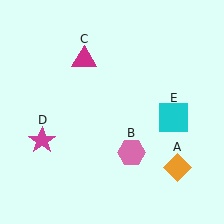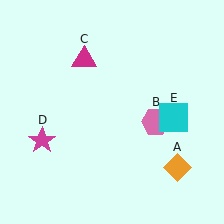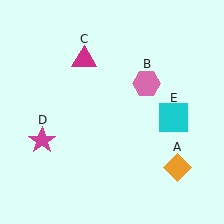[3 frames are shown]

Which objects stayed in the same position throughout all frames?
Orange diamond (object A) and magenta triangle (object C) and magenta star (object D) and cyan square (object E) remained stationary.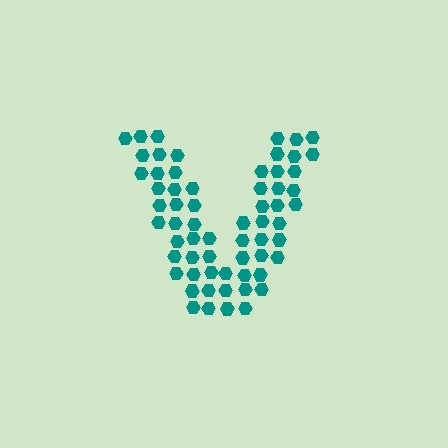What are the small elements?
The small elements are hexagons.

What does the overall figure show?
The overall figure shows the letter V.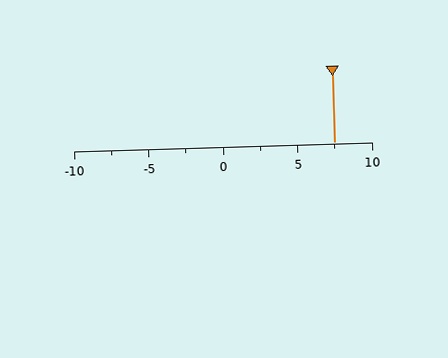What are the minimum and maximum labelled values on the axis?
The axis runs from -10 to 10.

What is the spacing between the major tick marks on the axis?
The major ticks are spaced 5 apart.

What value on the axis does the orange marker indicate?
The marker indicates approximately 7.5.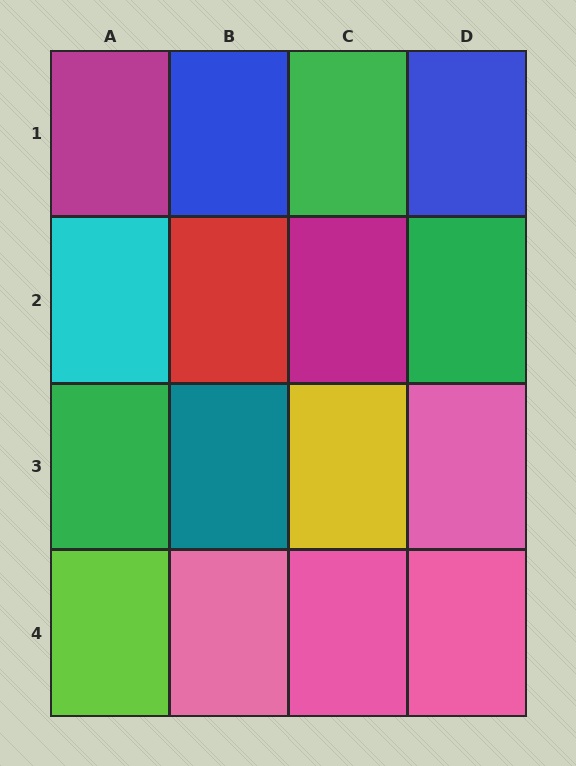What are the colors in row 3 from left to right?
Green, teal, yellow, pink.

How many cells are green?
3 cells are green.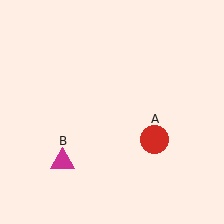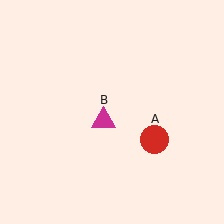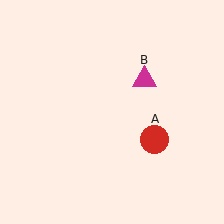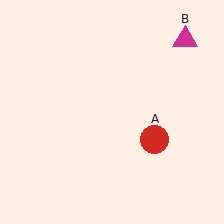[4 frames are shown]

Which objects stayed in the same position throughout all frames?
Red circle (object A) remained stationary.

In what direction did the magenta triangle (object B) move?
The magenta triangle (object B) moved up and to the right.